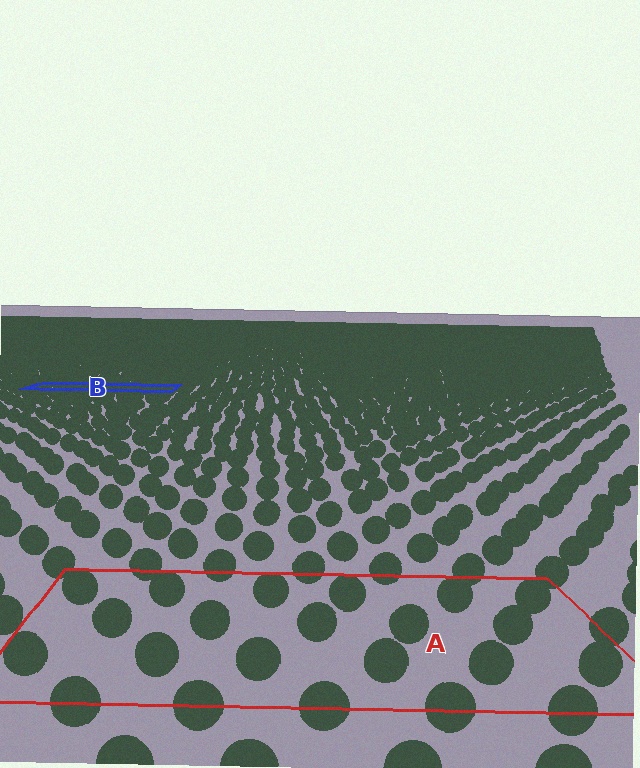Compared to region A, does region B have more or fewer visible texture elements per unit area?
Region B has more texture elements per unit area — they are packed more densely because it is farther away.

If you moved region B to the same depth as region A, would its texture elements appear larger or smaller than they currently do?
They would appear larger. At a closer depth, the same texture elements are projected at a bigger on-screen size.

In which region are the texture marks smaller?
The texture marks are smaller in region B, because it is farther away.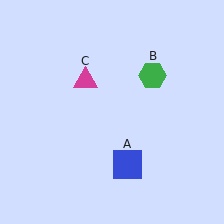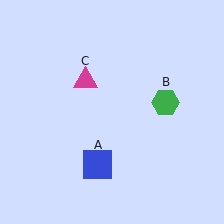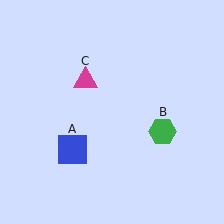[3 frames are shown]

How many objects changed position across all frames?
2 objects changed position: blue square (object A), green hexagon (object B).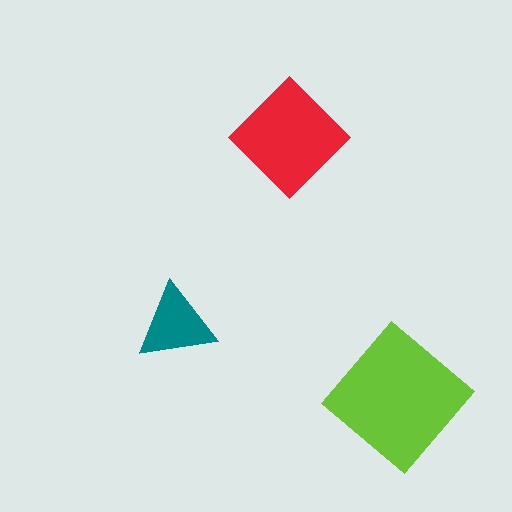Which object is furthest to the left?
The teal triangle is leftmost.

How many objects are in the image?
There are 3 objects in the image.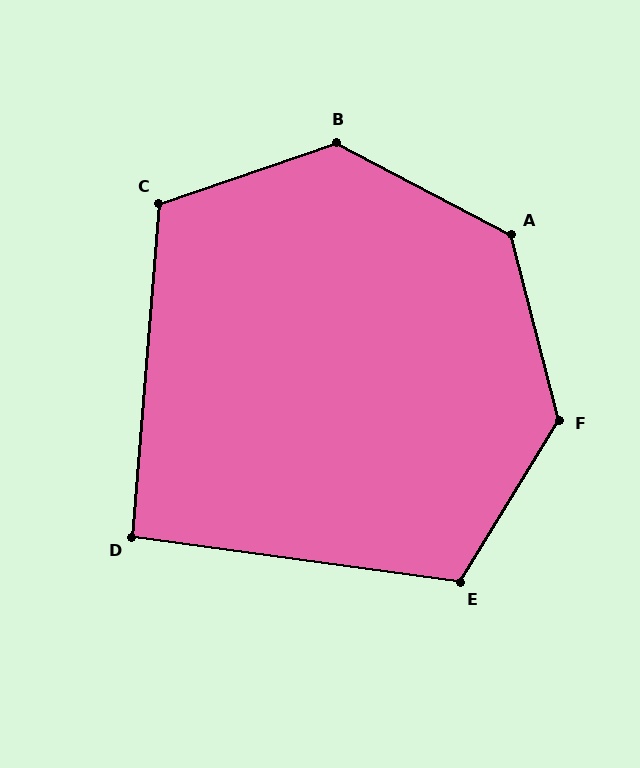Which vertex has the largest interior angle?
F, at approximately 134 degrees.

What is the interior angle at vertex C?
Approximately 113 degrees (obtuse).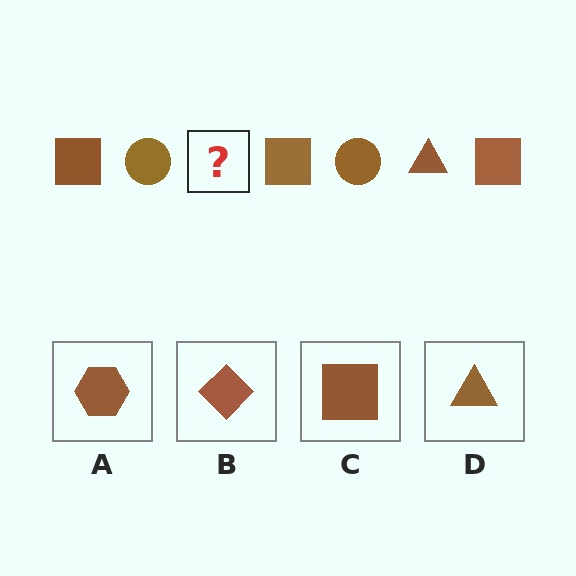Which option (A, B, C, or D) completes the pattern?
D.